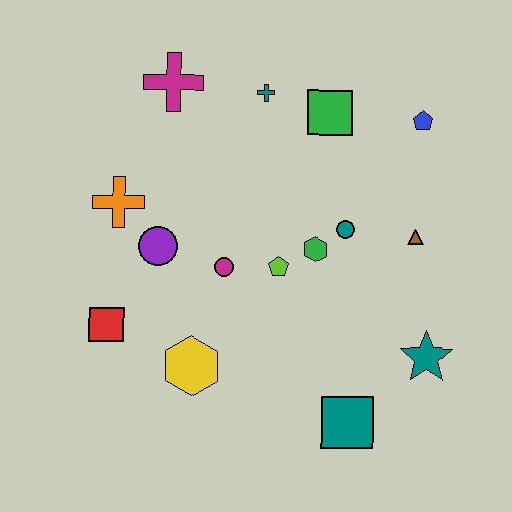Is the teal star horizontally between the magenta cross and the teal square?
No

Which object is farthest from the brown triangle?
The red square is farthest from the brown triangle.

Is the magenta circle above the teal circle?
No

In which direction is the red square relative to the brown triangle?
The red square is to the left of the brown triangle.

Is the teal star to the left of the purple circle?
No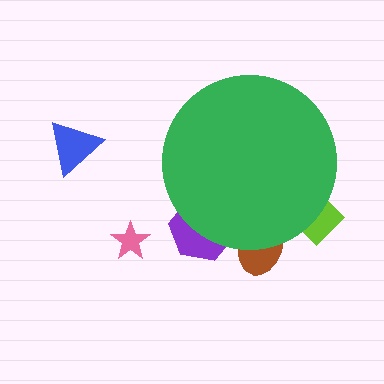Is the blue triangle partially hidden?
No, the blue triangle is fully visible.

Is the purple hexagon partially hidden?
Yes, the purple hexagon is partially hidden behind the green circle.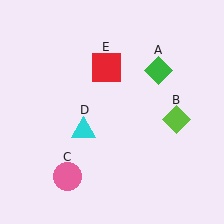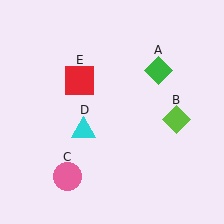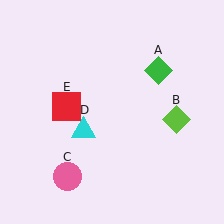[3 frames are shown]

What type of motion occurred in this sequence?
The red square (object E) rotated counterclockwise around the center of the scene.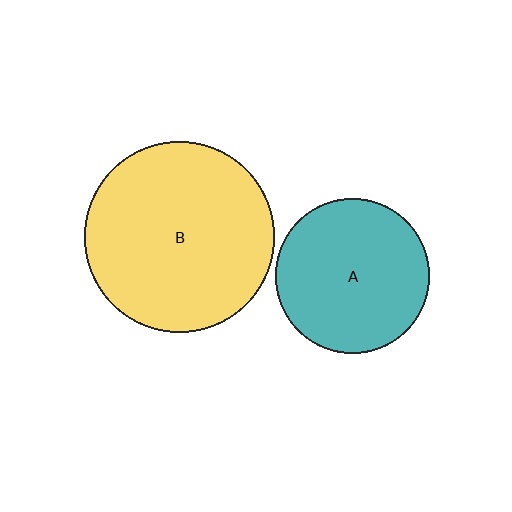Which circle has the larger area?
Circle B (yellow).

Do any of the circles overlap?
No, none of the circles overlap.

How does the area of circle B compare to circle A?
Approximately 1.5 times.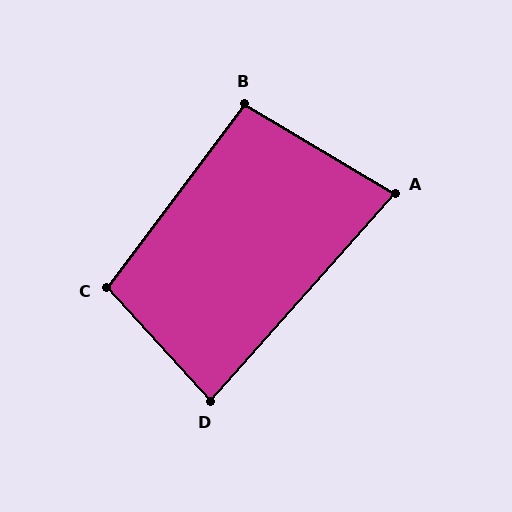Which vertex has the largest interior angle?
C, at approximately 101 degrees.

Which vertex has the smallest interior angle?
A, at approximately 79 degrees.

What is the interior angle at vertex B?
Approximately 96 degrees (obtuse).